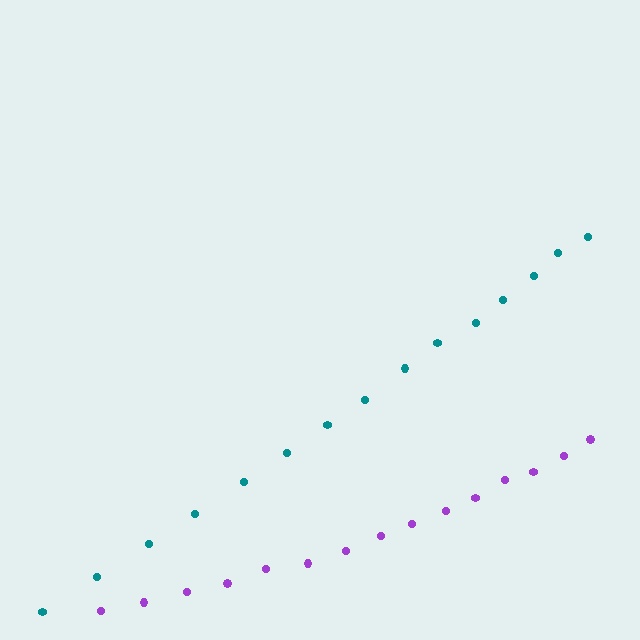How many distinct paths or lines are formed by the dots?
There are 2 distinct paths.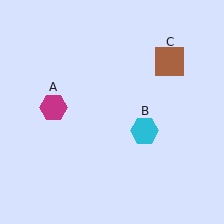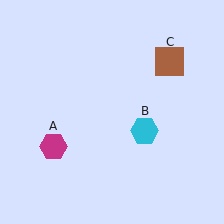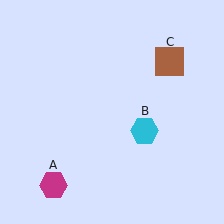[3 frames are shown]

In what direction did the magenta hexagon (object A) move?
The magenta hexagon (object A) moved down.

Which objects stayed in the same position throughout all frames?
Cyan hexagon (object B) and brown square (object C) remained stationary.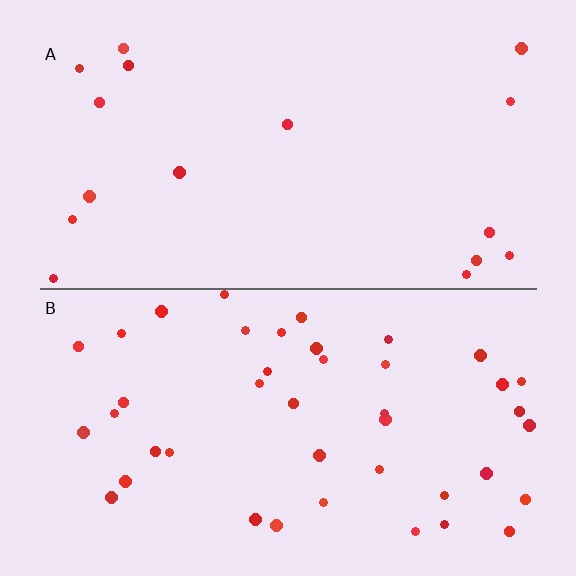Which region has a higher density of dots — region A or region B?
B (the bottom).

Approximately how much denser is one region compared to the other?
Approximately 2.6× — region B over region A.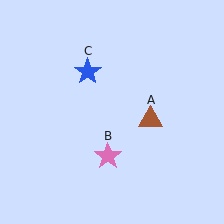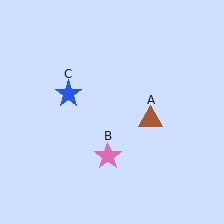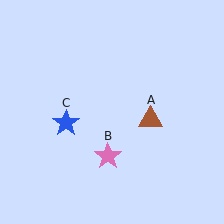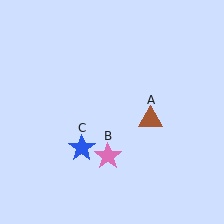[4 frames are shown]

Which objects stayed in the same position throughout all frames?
Brown triangle (object A) and pink star (object B) remained stationary.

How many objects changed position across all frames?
1 object changed position: blue star (object C).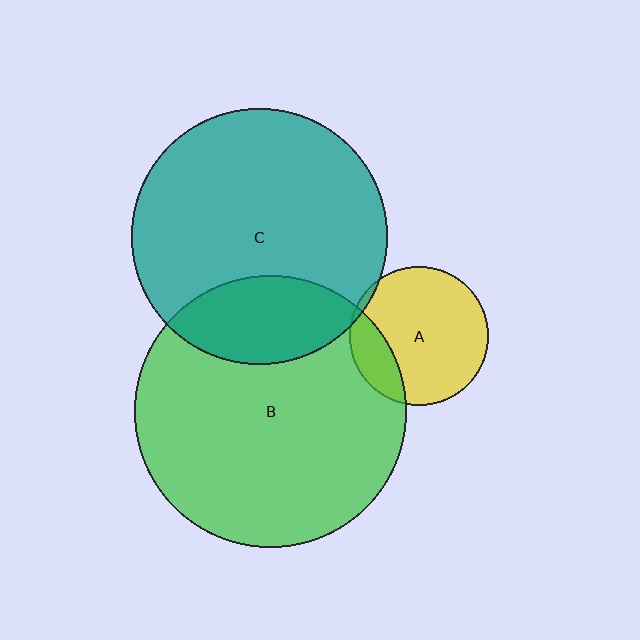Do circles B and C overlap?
Yes.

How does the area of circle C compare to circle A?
Approximately 3.4 times.